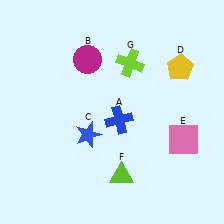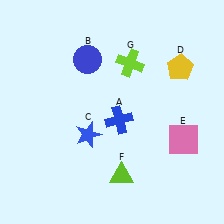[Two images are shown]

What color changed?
The circle (B) changed from magenta in Image 1 to blue in Image 2.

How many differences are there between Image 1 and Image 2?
There is 1 difference between the two images.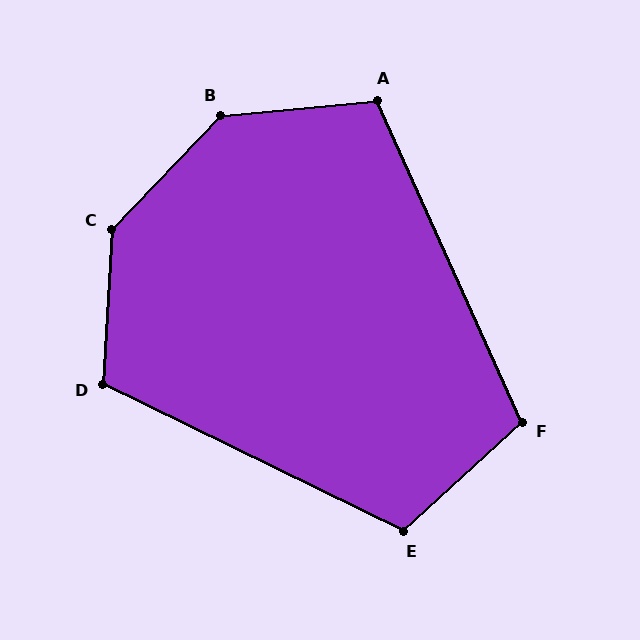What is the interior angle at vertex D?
Approximately 112 degrees (obtuse).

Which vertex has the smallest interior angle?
F, at approximately 108 degrees.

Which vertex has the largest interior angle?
C, at approximately 140 degrees.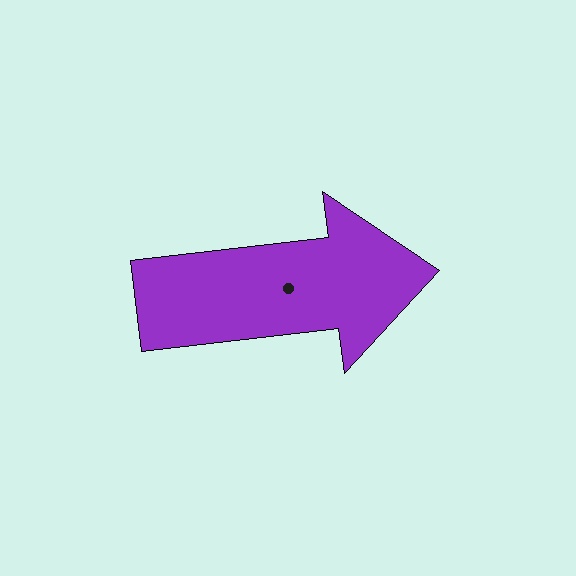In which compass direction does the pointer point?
East.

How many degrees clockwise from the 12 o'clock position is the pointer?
Approximately 83 degrees.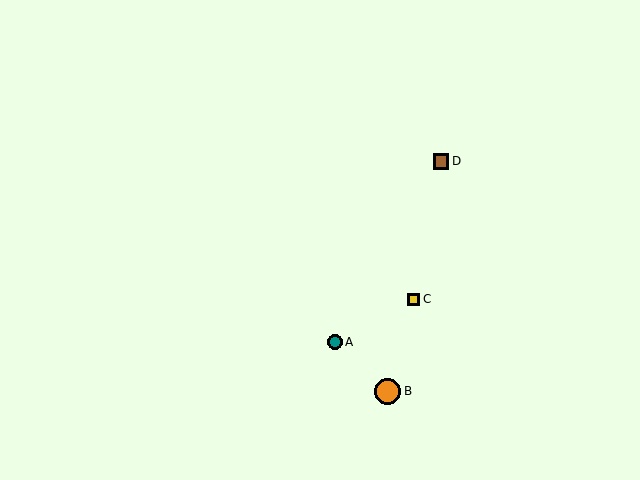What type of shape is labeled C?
Shape C is a yellow square.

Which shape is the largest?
The orange circle (labeled B) is the largest.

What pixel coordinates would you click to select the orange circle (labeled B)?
Click at (388, 391) to select the orange circle B.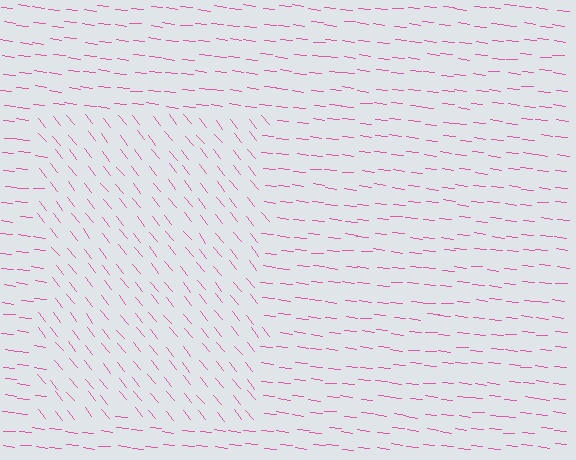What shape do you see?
I see a rectangle.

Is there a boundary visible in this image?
Yes, there is a texture boundary formed by a change in line orientation.